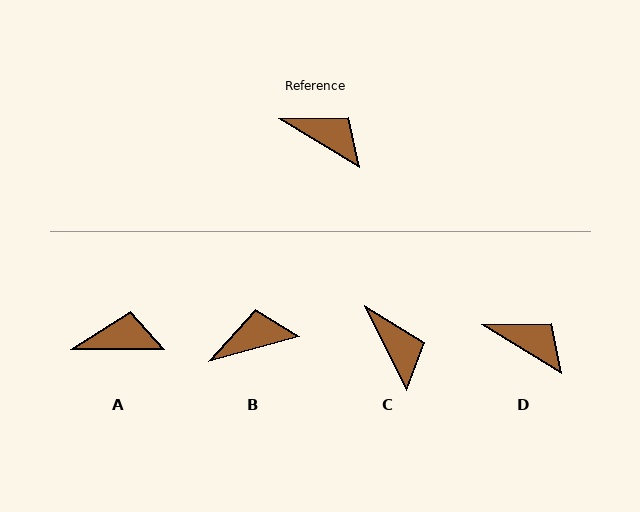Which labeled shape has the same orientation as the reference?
D.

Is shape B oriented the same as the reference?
No, it is off by about 46 degrees.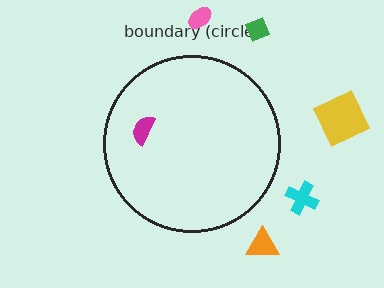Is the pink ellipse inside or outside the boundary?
Outside.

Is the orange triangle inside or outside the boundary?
Outside.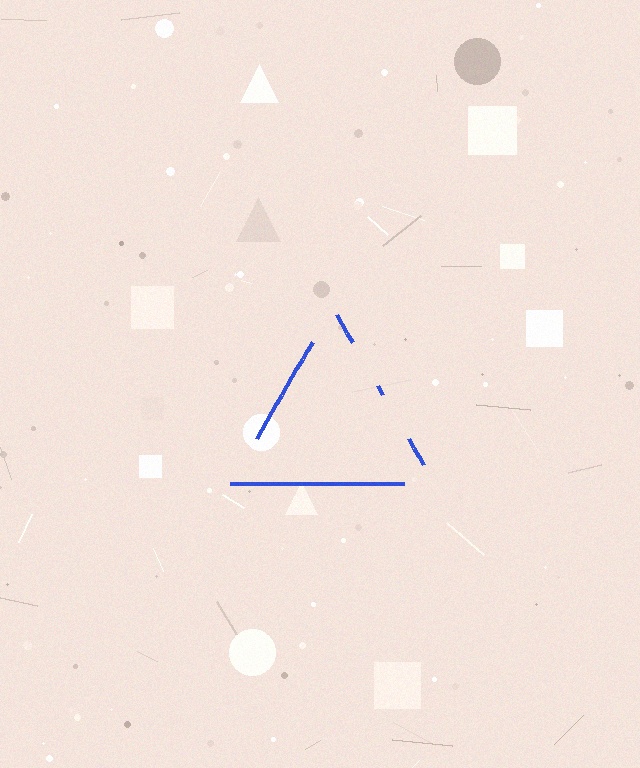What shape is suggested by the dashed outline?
The dashed outline suggests a triangle.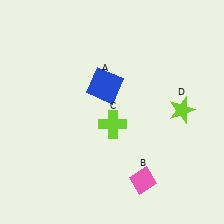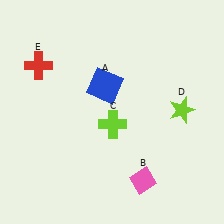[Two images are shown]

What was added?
A red cross (E) was added in Image 2.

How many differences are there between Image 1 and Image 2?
There is 1 difference between the two images.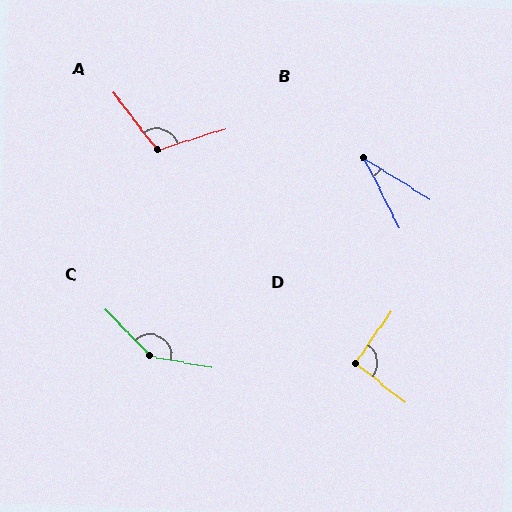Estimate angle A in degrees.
Approximately 110 degrees.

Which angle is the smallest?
B, at approximately 31 degrees.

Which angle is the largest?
C, at approximately 144 degrees.